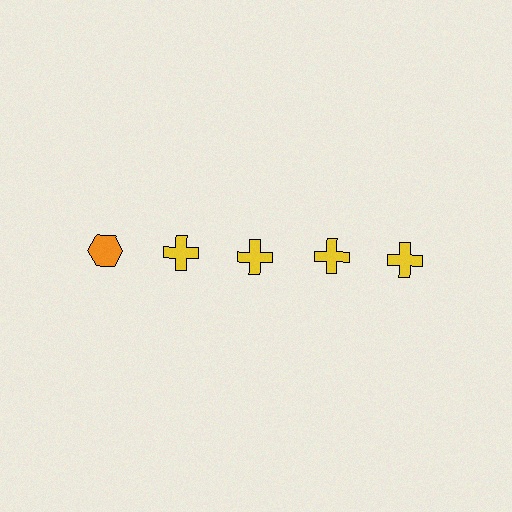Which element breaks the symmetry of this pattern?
The orange hexagon in the top row, leftmost column breaks the symmetry. All other shapes are yellow crosses.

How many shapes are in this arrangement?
There are 5 shapes arranged in a grid pattern.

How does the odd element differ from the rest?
It differs in both color (orange instead of yellow) and shape (hexagon instead of cross).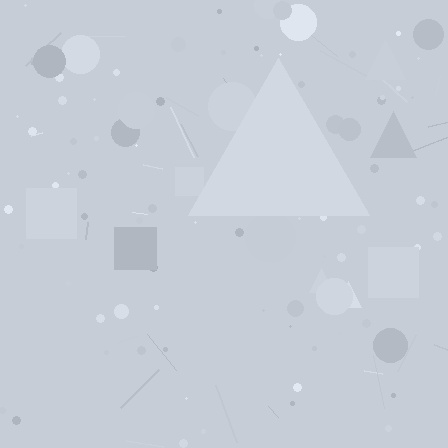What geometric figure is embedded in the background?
A triangle is embedded in the background.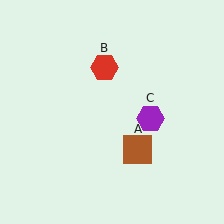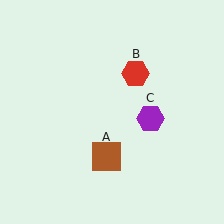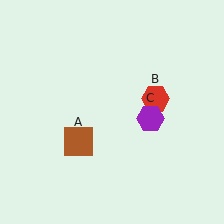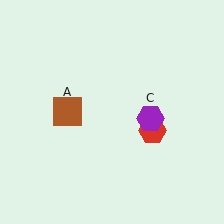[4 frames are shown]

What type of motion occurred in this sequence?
The brown square (object A), red hexagon (object B) rotated clockwise around the center of the scene.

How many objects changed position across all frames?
2 objects changed position: brown square (object A), red hexagon (object B).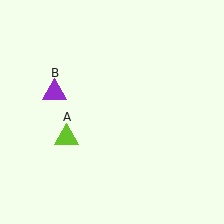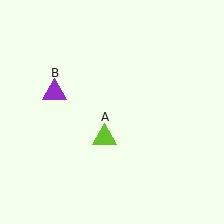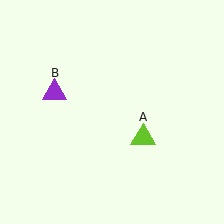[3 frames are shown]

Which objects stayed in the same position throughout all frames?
Purple triangle (object B) remained stationary.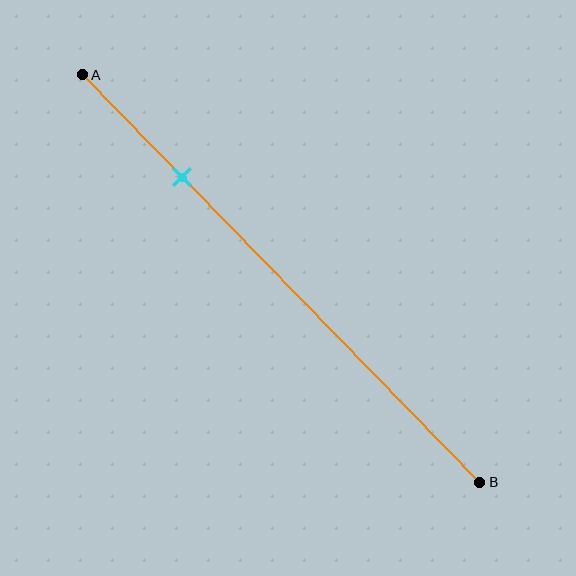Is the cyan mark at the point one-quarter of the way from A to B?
Yes, the mark is approximately at the one-quarter point.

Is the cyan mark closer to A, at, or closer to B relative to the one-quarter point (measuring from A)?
The cyan mark is approximately at the one-quarter point of segment AB.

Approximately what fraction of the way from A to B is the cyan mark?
The cyan mark is approximately 25% of the way from A to B.